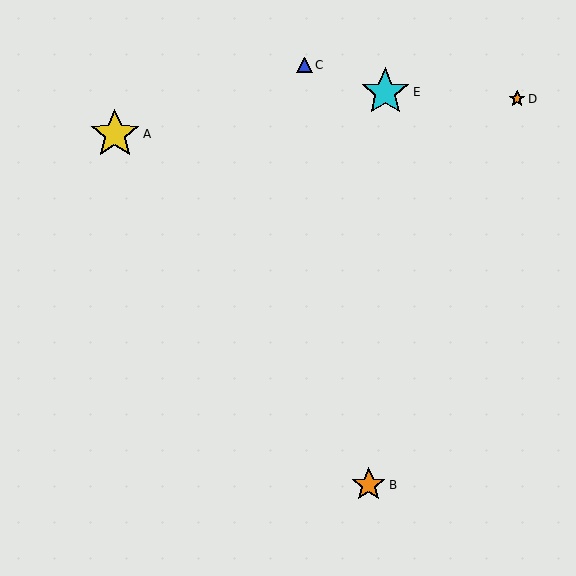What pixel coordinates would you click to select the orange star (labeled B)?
Click at (369, 485) to select the orange star B.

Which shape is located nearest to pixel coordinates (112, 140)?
The yellow star (labeled A) at (115, 134) is nearest to that location.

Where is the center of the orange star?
The center of the orange star is at (369, 485).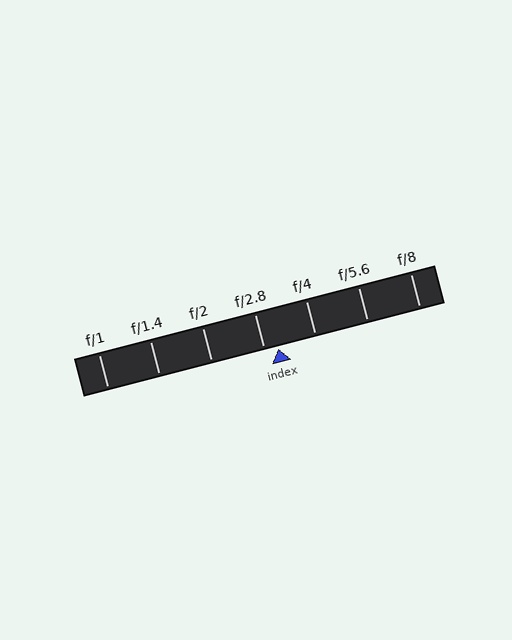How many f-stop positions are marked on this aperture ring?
There are 7 f-stop positions marked.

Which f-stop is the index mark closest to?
The index mark is closest to f/2.8.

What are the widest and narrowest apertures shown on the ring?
The widest aperture shown is f/1 and the narrowest is f/8.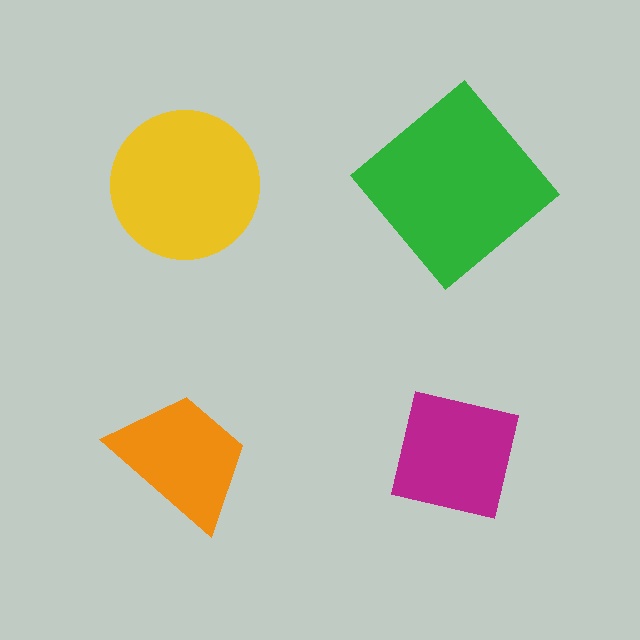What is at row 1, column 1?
A yellow circle.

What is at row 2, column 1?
An orange trapezoid.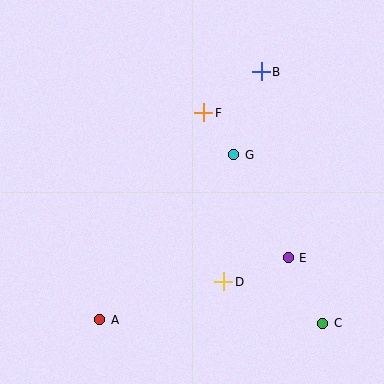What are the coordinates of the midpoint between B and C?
The midpoint between B and C is at (292, 197).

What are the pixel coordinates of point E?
Point E is at (288, 258).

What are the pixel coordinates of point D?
Point D is at (224, 282).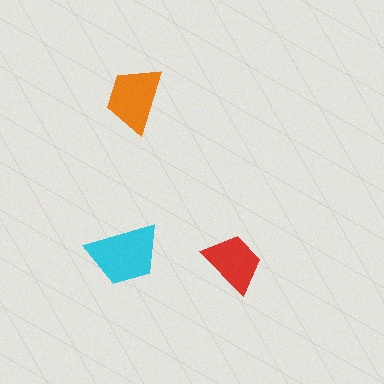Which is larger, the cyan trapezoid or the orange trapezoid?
The cyan one.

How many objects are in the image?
There are 3 objects in the image.